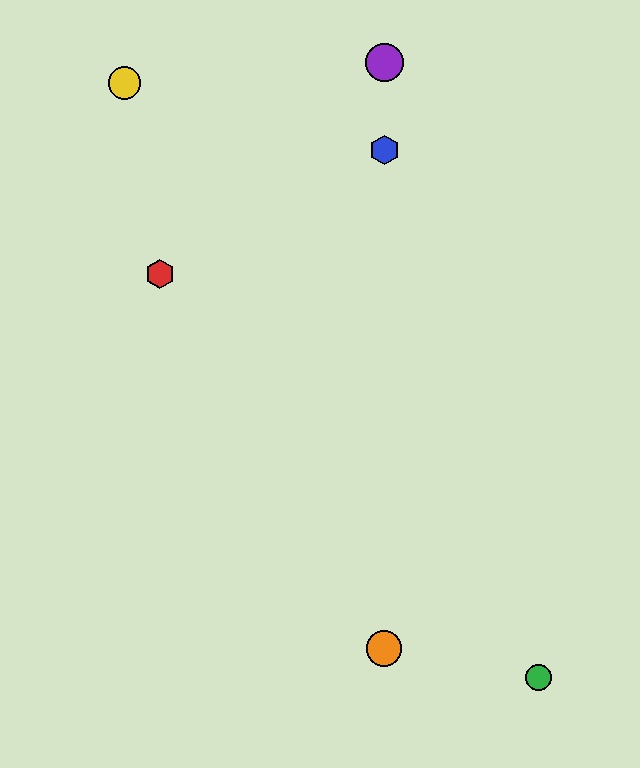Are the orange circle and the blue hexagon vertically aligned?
Yes, both are at x≈384.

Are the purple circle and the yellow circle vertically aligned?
No, the purple circle is at x≈384 and the yellow circle is at x≈125.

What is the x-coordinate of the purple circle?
The purple circle is at x≈384.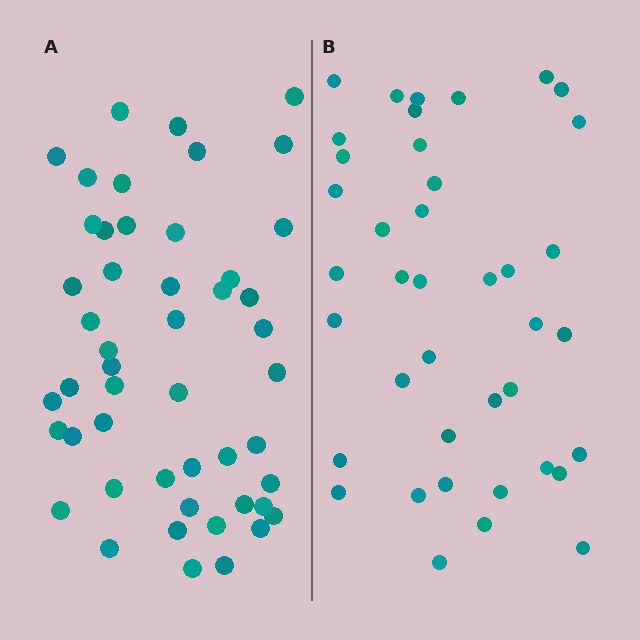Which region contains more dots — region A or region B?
Region A (the left region) has more dots.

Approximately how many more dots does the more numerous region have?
Region A has roughly 8 or so more dots than region B.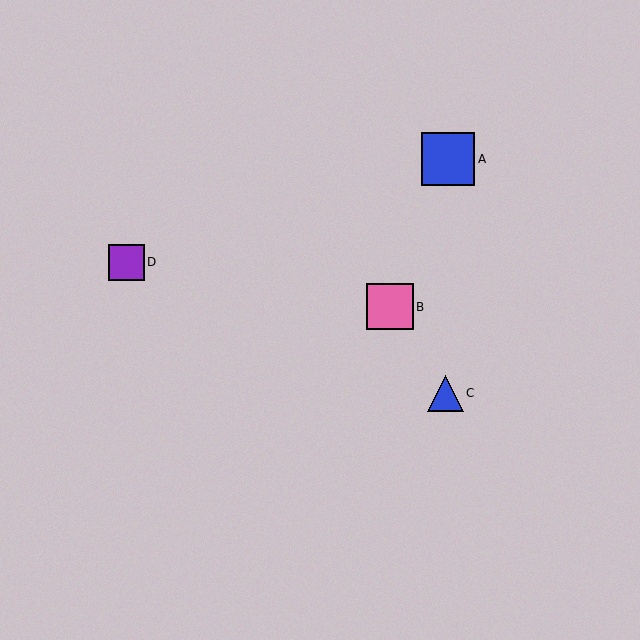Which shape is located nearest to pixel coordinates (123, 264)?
The purple square (labeled D) at (127, 262) is nearest to that location.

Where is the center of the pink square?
The center of the pink square is at (390, 307).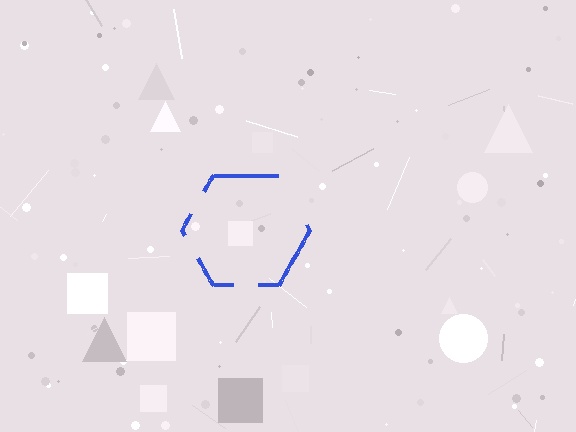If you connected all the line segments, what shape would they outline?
They would outline a hexagon.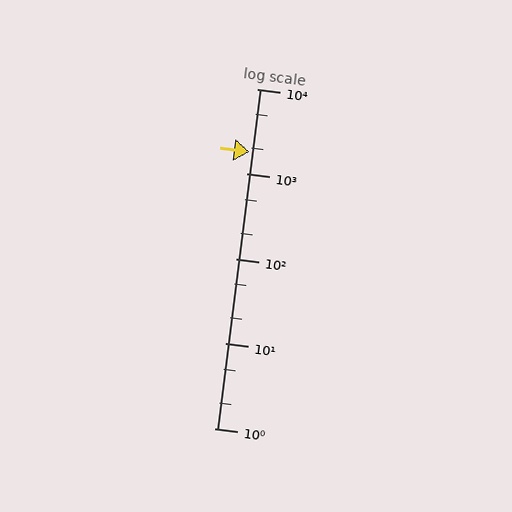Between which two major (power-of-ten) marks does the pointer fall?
The pointer is between 1000 and 10000.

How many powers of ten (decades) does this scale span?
The scale spans 4 decades, from 1 to 10000.